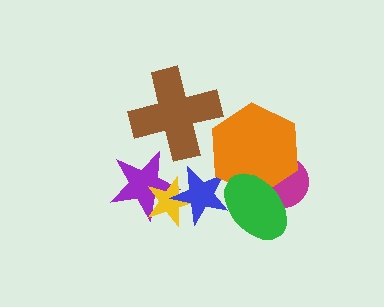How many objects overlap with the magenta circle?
2 objects overlap with the magenta circle.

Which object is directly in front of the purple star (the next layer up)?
The yellow star is directly in front of the purple star.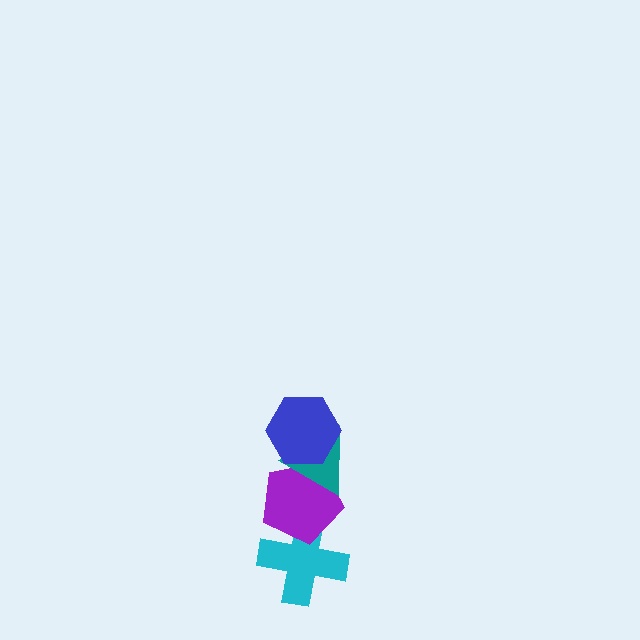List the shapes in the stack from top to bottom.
From top to bottom: the blue hexagon, the teal triangle, the purple pentagon, the cyan cross.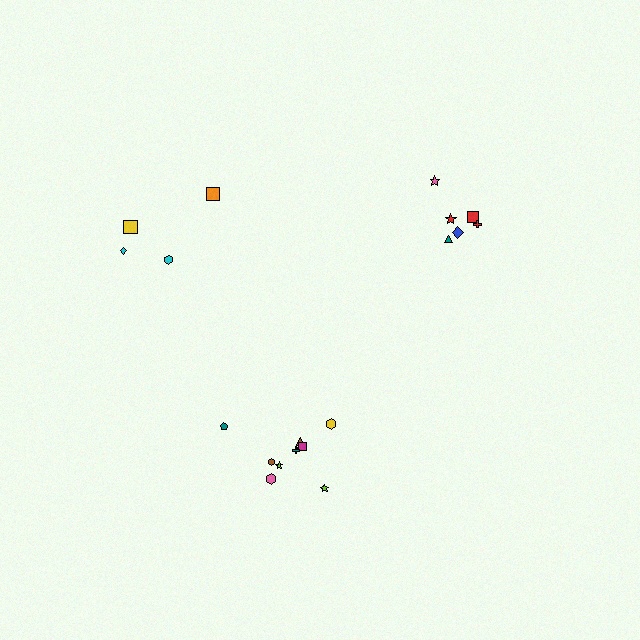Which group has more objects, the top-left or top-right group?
The top-right group.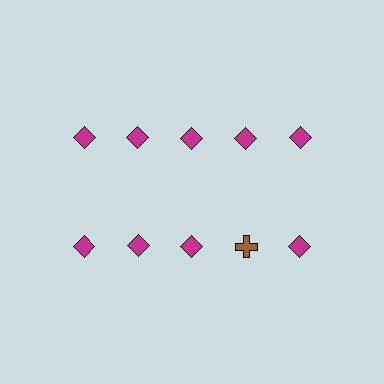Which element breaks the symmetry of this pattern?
The brown cross in the second row, second from right column breaks the symmetry. All other shapes are magenta diamonds.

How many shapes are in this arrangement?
There are 10 shapes arranged in a grid pattern.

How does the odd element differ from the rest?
It differs in both color (brown instead of magenta) and shape (cross instead of diamond).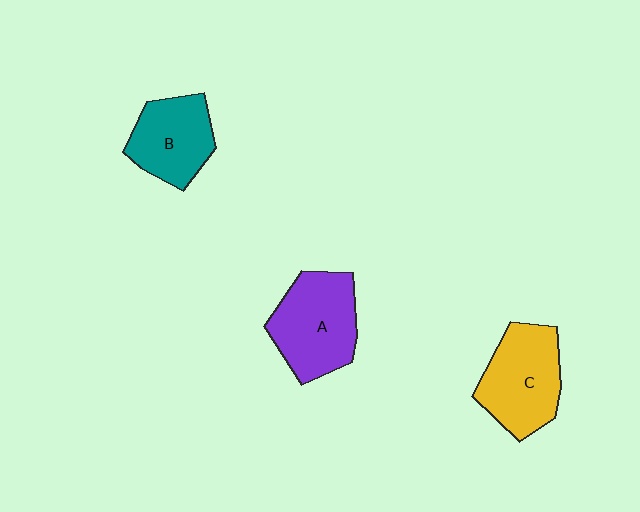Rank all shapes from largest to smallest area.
From largest to smallest: A (purple), C (yellow), B (teal).